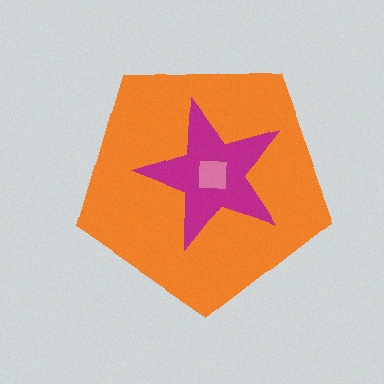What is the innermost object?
The pink square.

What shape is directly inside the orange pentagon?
The magenta star.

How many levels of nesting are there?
3.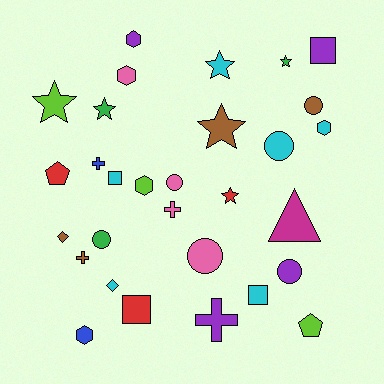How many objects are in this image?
There are 30 objects.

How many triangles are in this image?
There is 1 triangle.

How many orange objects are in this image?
There are no orange objects.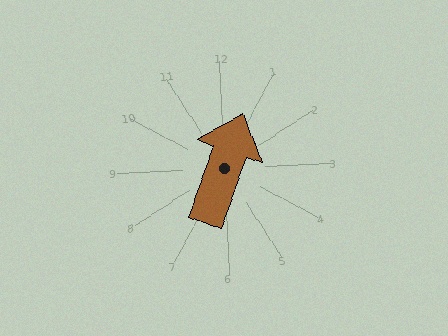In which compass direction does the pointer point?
North.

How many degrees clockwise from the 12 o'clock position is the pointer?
Approximately 22 degrees.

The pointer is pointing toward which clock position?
Roughly 1 o'clock.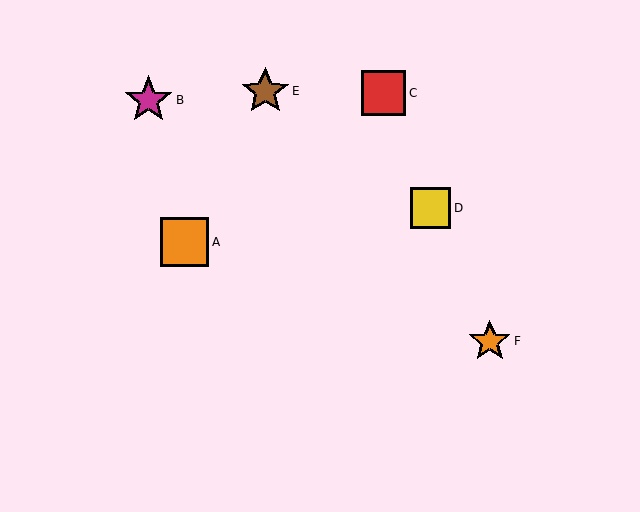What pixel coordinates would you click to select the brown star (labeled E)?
Click at (265, 91) to select the brown star E.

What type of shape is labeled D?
Shape D is a yellow square.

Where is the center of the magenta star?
The center of the magenta star is at (148, 100).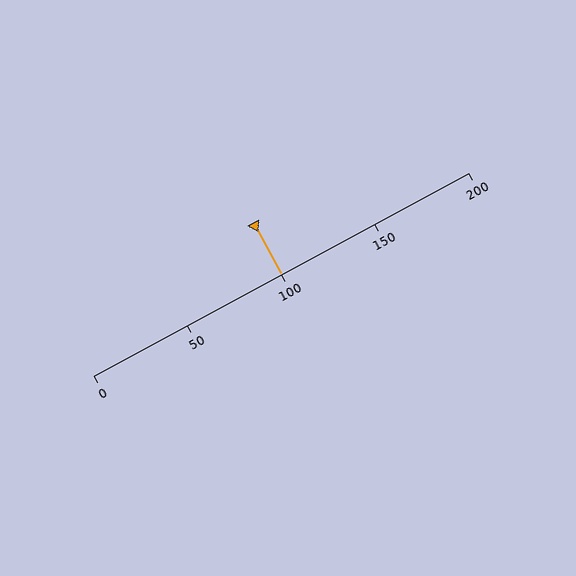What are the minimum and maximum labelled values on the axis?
The axis runs from 0 to 200.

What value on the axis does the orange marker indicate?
The marker indicates approximately 100.